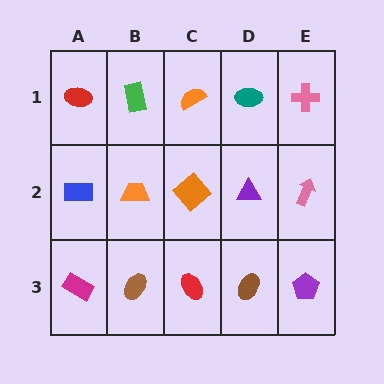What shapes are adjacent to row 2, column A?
A red ellipse (row 1, column A), a magenta rectangle (row 3, column A), an orange trapezoid (row 2, column B).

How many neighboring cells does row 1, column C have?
3.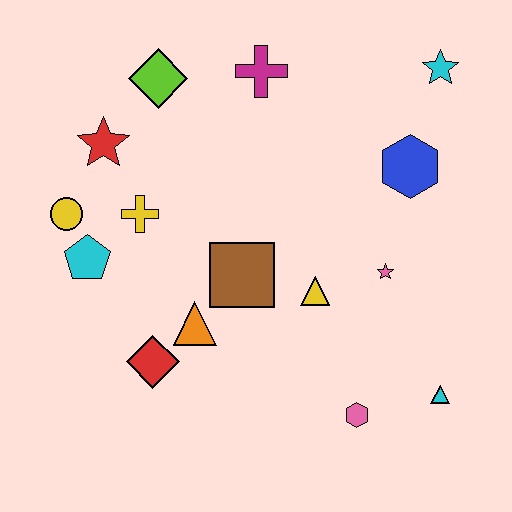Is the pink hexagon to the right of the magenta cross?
Yes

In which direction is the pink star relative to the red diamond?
The pink star is to the right of the red diamond.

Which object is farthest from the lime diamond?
The cyan triangle is farthest from the lime diamond.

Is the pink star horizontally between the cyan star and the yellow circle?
Yes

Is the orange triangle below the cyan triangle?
No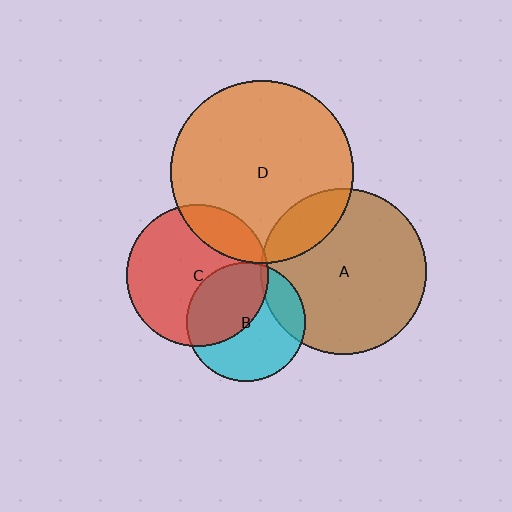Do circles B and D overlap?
Yes.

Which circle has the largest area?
Circle D (orange).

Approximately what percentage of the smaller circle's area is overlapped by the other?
Approximately 5%.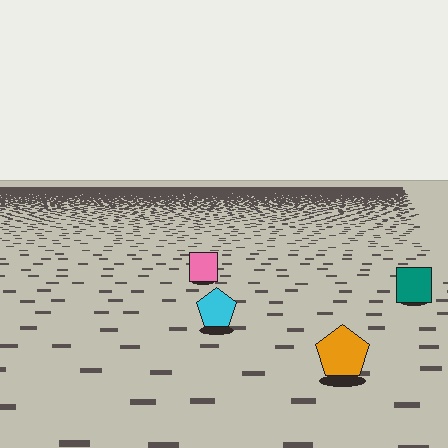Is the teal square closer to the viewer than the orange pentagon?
No. The orange pentagon is closer — you can tell from the texture gradient: the ground texture is coarser near it.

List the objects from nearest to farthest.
From nearest to farthest: the orange pentagon, the cyan pentagon, the teal square, the pink square.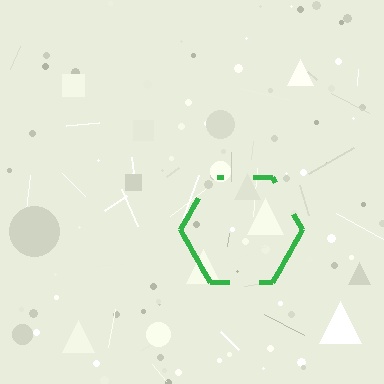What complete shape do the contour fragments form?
The contour fragments form a hexagon.